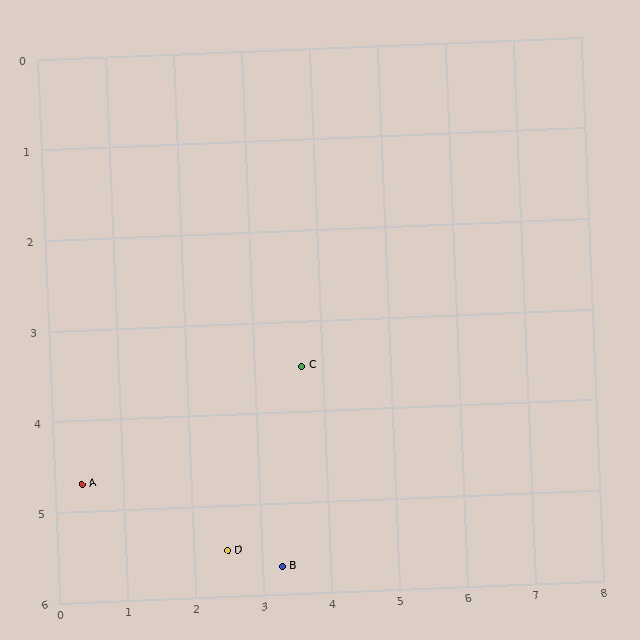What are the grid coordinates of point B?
Point B is at approximately (3.3, 5.7).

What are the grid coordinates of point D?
Point D is at approximately (2.5, 5.5).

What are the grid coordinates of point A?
Point A is at approximately (0.4, 4.7).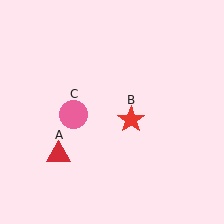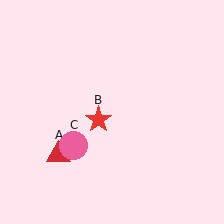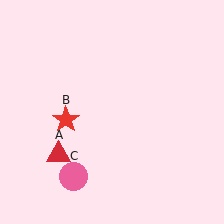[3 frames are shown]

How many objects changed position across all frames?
2 objects changed position: red star (object B), pink circle (object C).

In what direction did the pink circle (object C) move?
The pink circle (object C) moved down.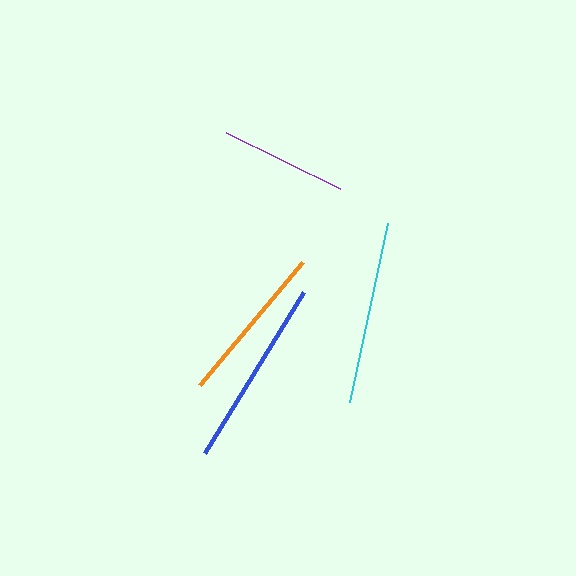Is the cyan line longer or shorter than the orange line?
The cyan line is longer than the orange line.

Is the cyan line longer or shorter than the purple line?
The cyan line is longer than the purple line.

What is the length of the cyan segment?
The cyan segment is approximately 183 pixels long.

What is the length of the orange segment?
The orange segment is approximately 160 pixels long.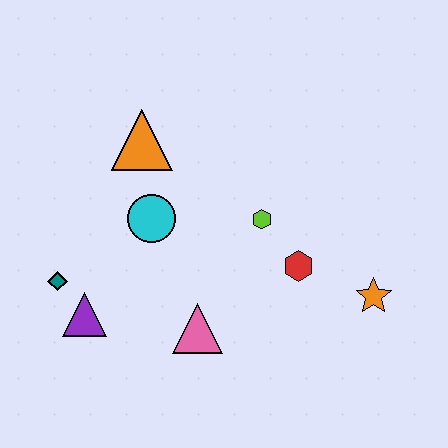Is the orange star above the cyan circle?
No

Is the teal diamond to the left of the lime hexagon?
Yes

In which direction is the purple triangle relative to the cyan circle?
The purple triangle is below the cyan circle.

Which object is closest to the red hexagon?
The lime hexagon is closest to the red hexagon.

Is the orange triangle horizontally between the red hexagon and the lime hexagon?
No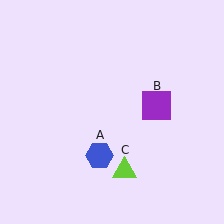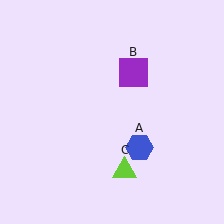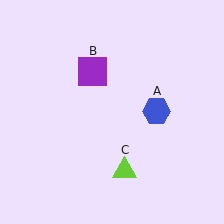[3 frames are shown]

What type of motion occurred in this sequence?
The blue hexagon (object A), purple square (object B) rotated counterclockwise around the center of the scene.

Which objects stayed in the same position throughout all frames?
Lime triangle (object C) remained stationary.